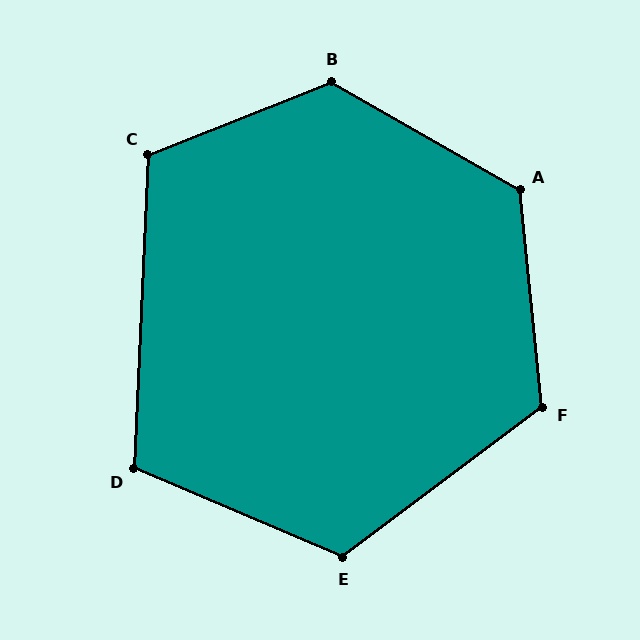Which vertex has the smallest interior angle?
D, at approximately 110 degrees.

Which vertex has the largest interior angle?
B, at approximately 128 degrees.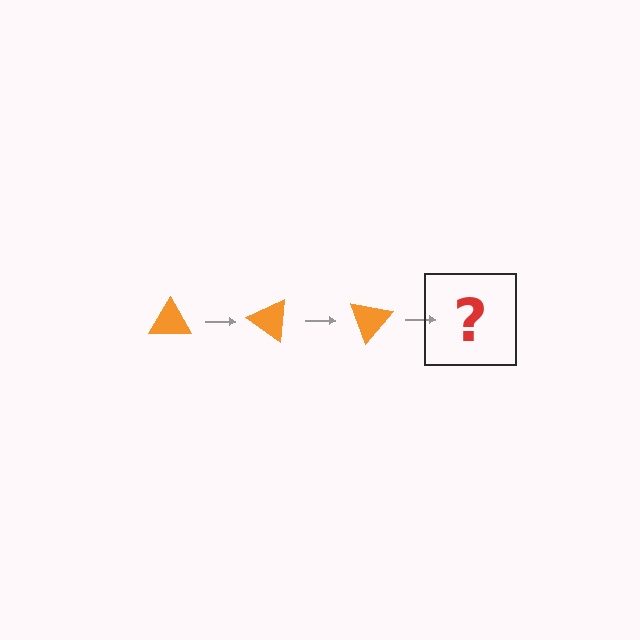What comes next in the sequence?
The next element should be an orange triangle rotated 105 degrees.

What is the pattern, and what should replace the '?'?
The pattern is that the triangle rotates 35 degrees each step. The '?' should be an orange triangle rotated 105 degrees.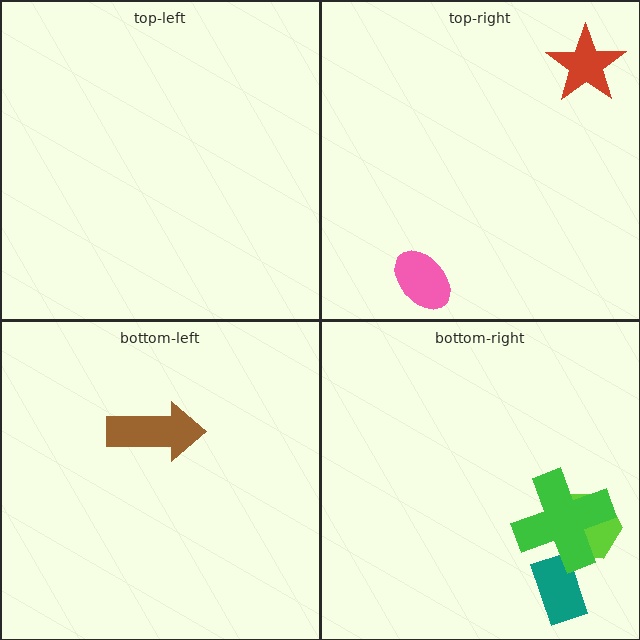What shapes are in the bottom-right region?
The lime hexagon, the teal rectangle, the green cross.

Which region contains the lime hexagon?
The bottom-right region.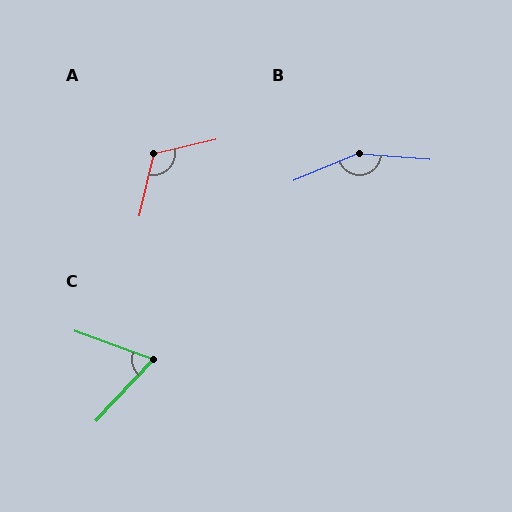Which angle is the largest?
B, at approximately 153 degrees.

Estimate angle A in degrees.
Approximately 117 degrees.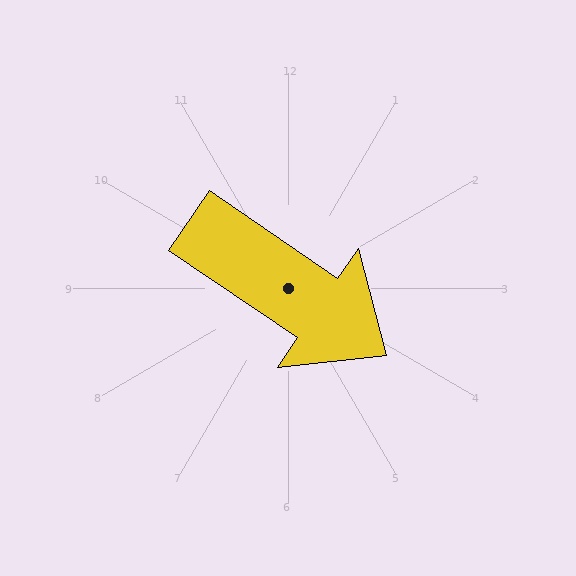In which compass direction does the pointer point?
Southeast.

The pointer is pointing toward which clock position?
Roughly 4 o'clock.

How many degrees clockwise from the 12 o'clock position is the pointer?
Approximately 124 degrees.